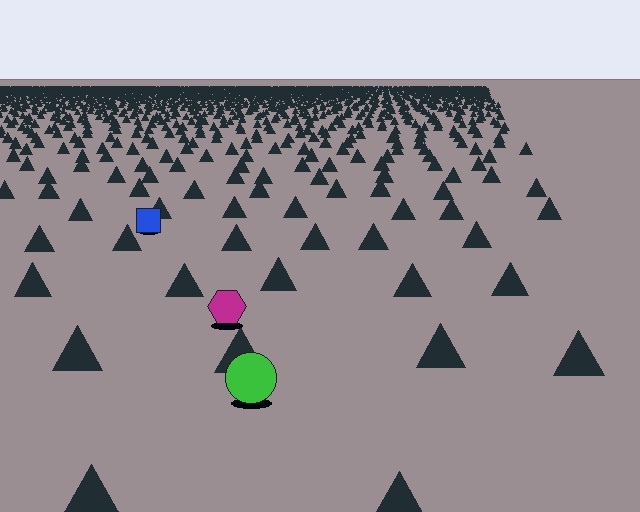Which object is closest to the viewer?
The green circle is closest. The texture marks near it are larger and more spread out.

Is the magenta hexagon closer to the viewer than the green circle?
No. The green circle is closer — you can tell from the texture gradient: the ground texture is coarser near it.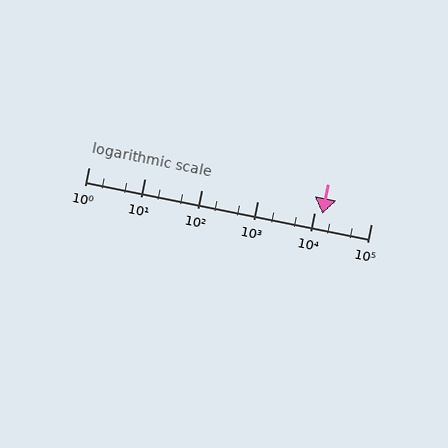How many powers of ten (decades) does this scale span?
The scale spans 5 decades, from 1 to 100000.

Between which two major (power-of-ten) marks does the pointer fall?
The pointer is between 10000 and 100000.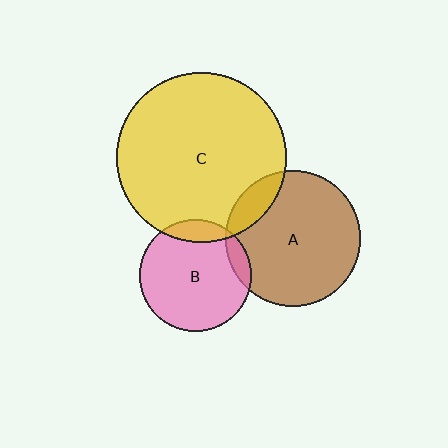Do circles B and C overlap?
Yes.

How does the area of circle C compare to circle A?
Approximately 1.6 times.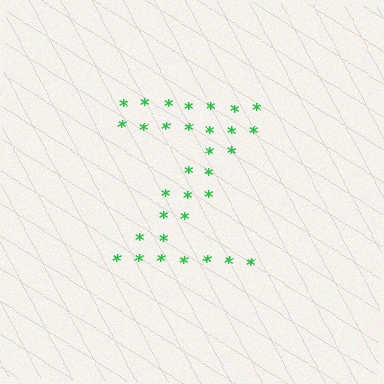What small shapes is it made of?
It is made of small asterisks.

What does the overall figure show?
The overall figure shows the letter Z.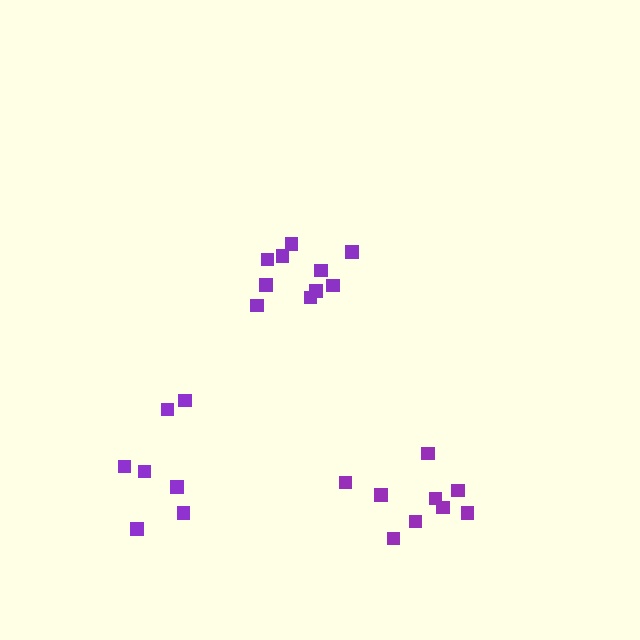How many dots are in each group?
Group 1: 9 dots, Group 2: 10 dots, Group 3: 7 dots (26 total).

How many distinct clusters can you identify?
There are 3 distinct clusters.